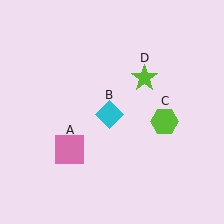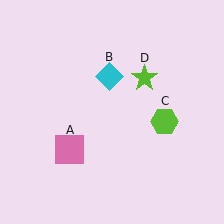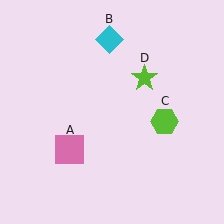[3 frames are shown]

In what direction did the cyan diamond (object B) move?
The cyan diamond (object B) moved up.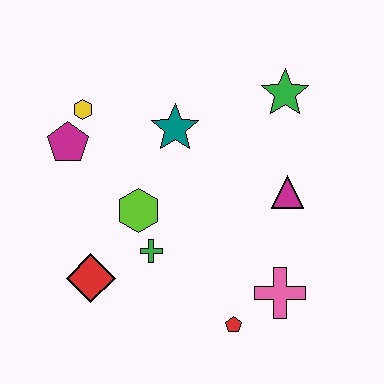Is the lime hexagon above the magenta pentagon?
No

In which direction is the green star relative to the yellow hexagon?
The green star is to the right of the yellow hexagon.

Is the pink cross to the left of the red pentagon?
No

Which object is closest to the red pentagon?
The pink cross is closest to the red pentagon.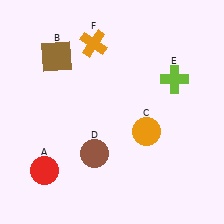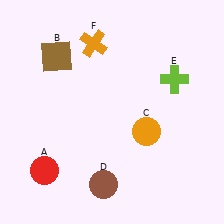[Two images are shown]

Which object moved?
The brown circle (D) moved down.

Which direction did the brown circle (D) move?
The brown circle (D) moved down.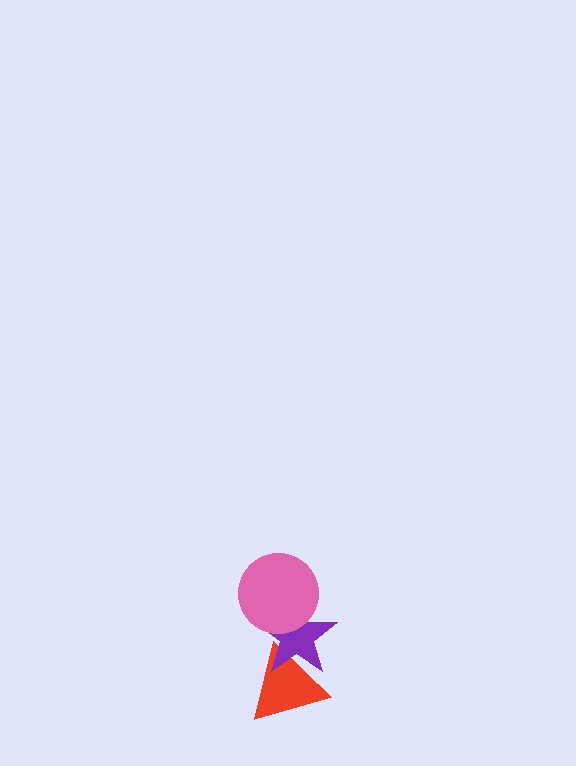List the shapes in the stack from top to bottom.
From top to bottom: the pink circle, the purple star, the red triangle.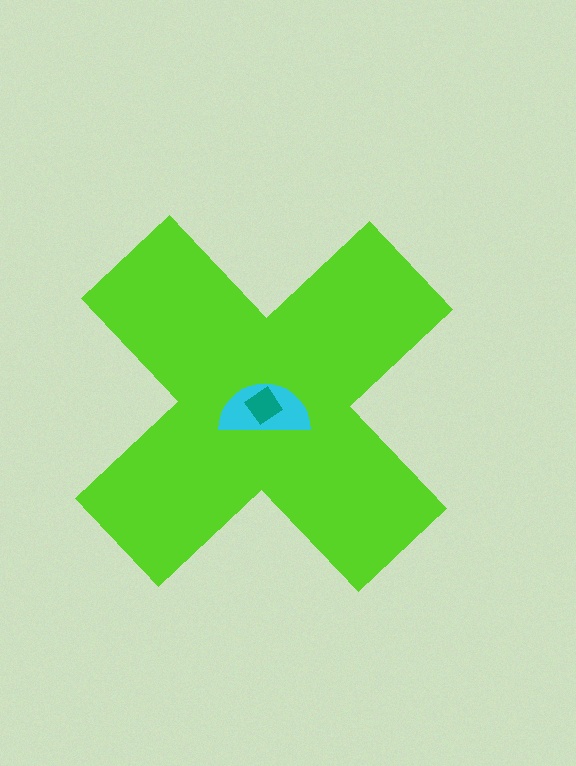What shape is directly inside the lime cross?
The cyan semicircle.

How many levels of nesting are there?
3.